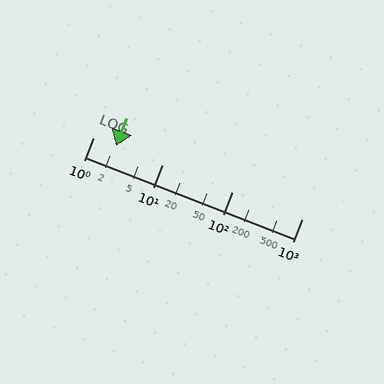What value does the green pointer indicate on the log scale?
The pointer indicates approximately 2.1.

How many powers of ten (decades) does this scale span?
The scale spans 3 decades, from 1 to 1000.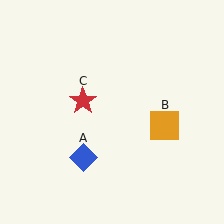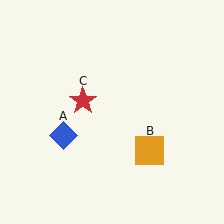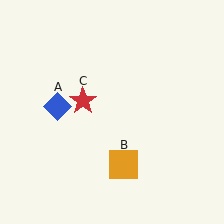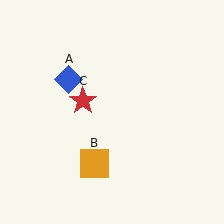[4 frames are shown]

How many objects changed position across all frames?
2 objects changed position: blue diamond (object A), orange square (object B).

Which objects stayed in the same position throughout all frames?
Red star (object C) remained stationary.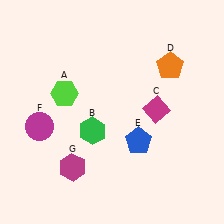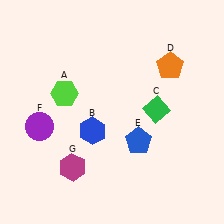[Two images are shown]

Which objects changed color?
B changed from green to blue. C changed from magenta to green. F changed from magenta to purple.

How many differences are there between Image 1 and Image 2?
There are 3 differences between the two images.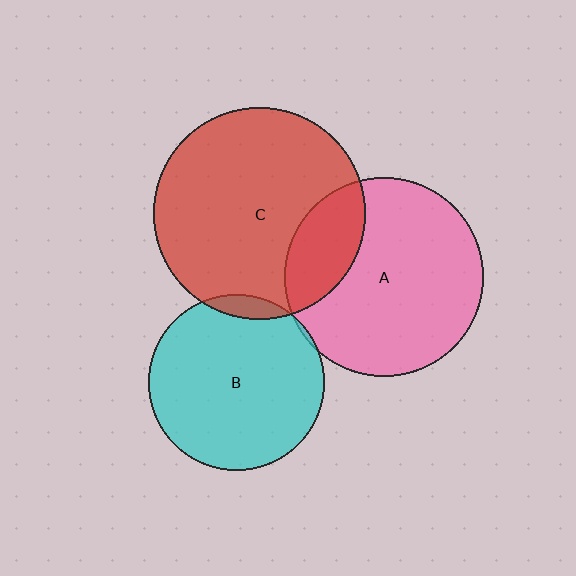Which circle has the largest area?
Circle C (red).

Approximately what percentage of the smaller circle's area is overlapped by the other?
Approximately 5%.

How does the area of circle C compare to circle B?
Approximately 1.5 times.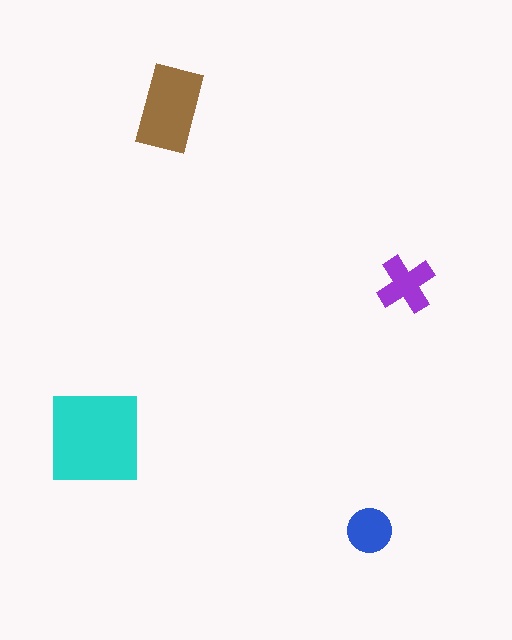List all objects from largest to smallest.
The cyan square, the brown rectangle, the purple cross, the blue circle.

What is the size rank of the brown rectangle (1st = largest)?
2nd.